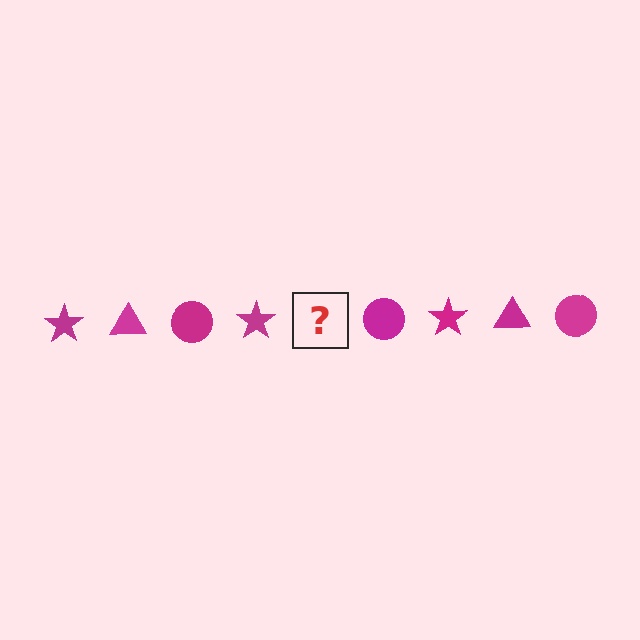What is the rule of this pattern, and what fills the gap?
The rule is that the pattern cycles through star, triangle, circle shapes in magenta. The gap should be filled with a magenta triangle.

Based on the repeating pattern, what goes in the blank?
The blank should be a magenta triangle.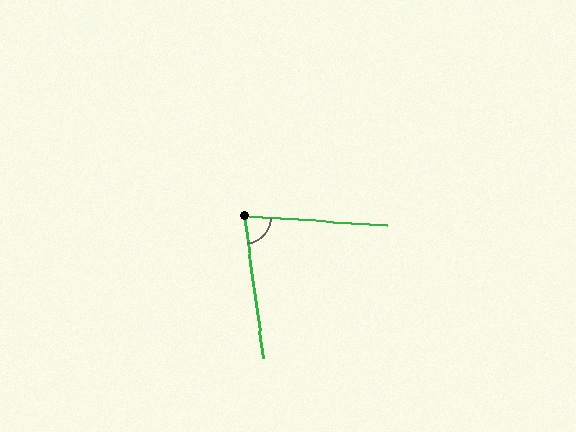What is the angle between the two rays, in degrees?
Approximately 79 degrees.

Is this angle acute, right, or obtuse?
It is acute.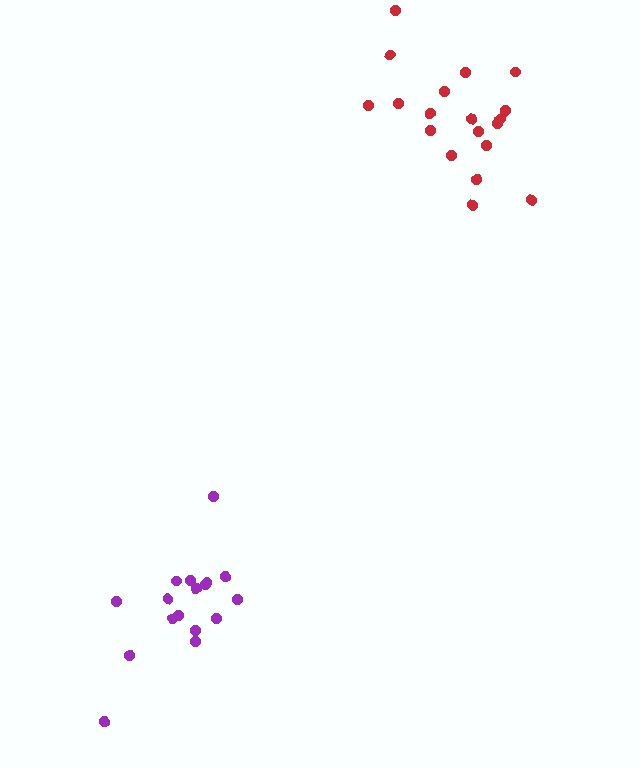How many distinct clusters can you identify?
There are 2 distinct clusters.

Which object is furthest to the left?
The purple cluster is leftmost.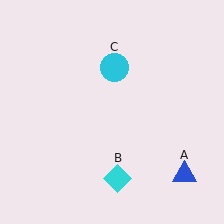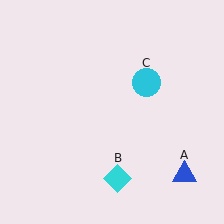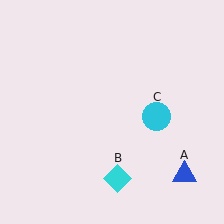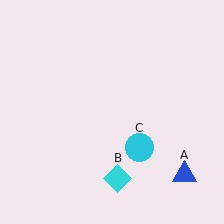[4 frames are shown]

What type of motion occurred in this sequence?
The cyan circle (object C) rotated clockwise around the center of the scene.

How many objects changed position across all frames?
1 object changed position: cyan circle (object C).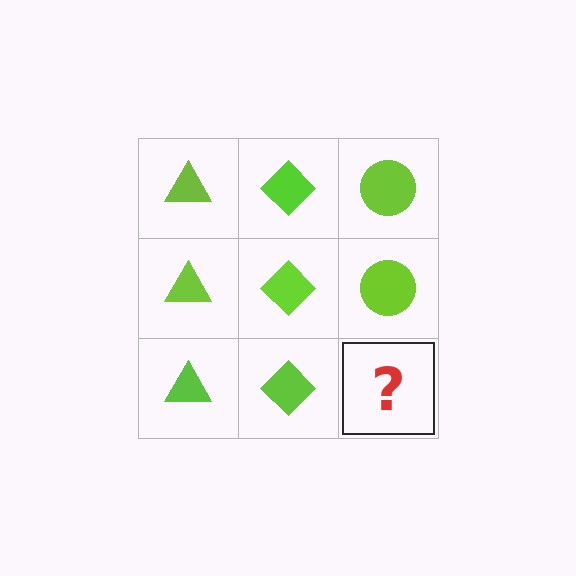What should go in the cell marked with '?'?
The missing cell should contain a lime circle.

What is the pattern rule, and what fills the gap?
The rule is that each column has a consistent shape. The gap should be filled with a lime circle.